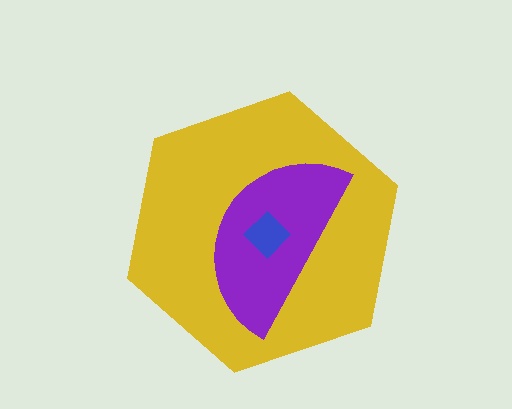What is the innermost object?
The blue diamond.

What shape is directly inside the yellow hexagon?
The purple semicircle.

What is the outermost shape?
The yellow hexagon.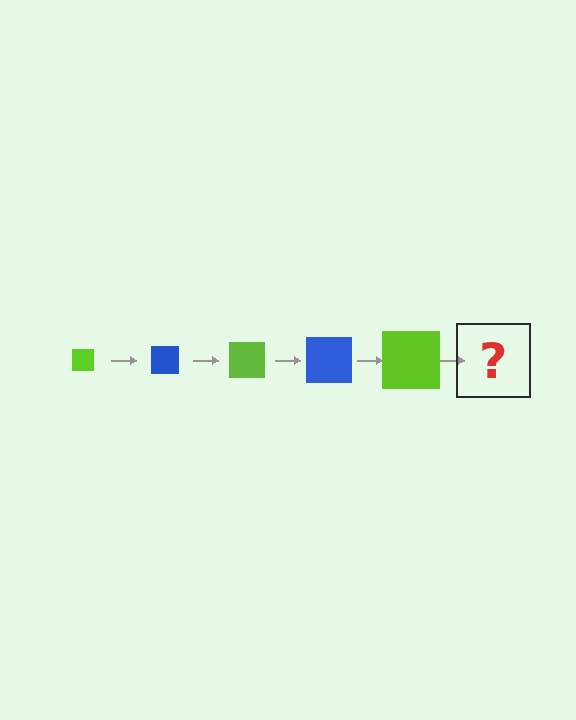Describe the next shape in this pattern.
It should be a blue square, larger than the previous one.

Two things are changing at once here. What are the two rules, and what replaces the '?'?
The two rules are that the square grows larger each step and the color cycles through lime and blue. The '?' should be a blue square, larger than the previous one.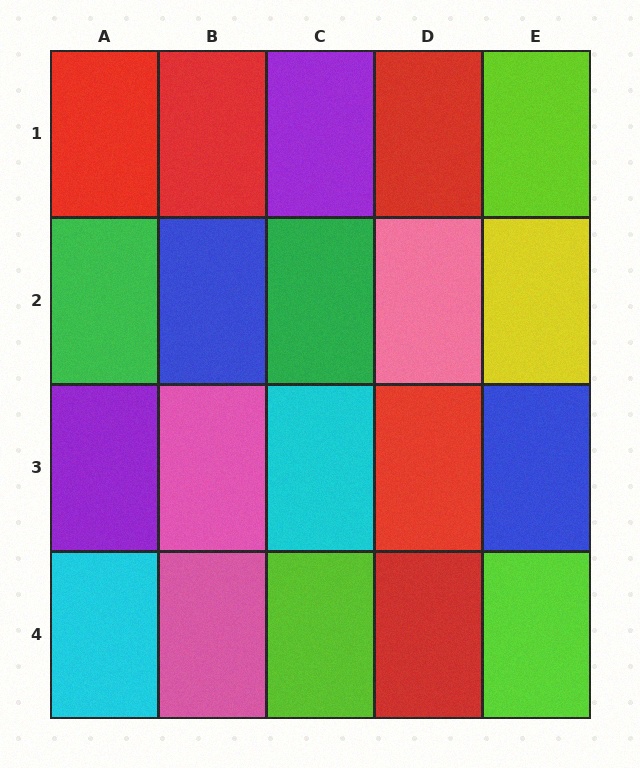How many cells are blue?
2 cells are blue.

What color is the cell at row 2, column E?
Yellow.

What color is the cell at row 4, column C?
Lime.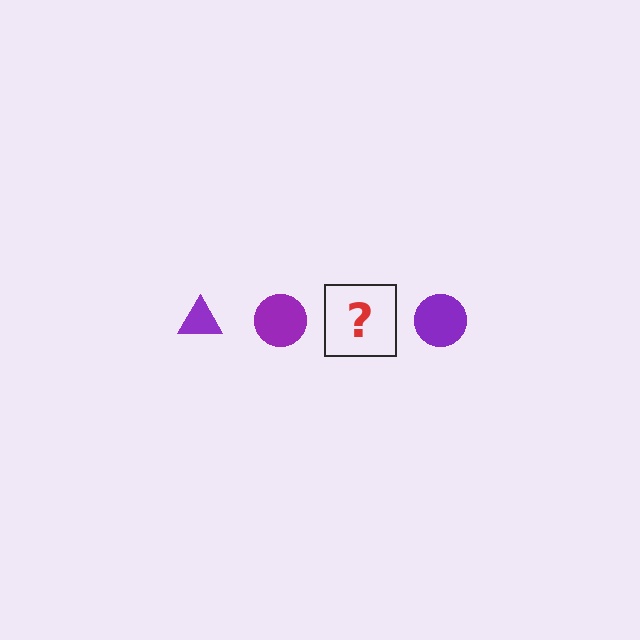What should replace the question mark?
The question mark should be replaced with a purple triangle.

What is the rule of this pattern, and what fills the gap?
The rule is that the pattern cycles through triangle, circle shapes in purple. The gap should be filled with a purple triangle.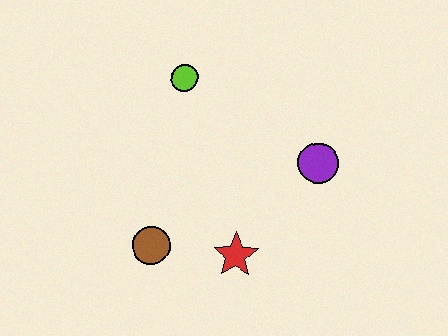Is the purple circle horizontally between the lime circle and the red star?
No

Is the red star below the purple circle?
Yes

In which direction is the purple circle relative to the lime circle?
The purple circle is to the right of the lime circle.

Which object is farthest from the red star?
The lime circle is farthest from the red star.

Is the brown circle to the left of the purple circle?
Yes